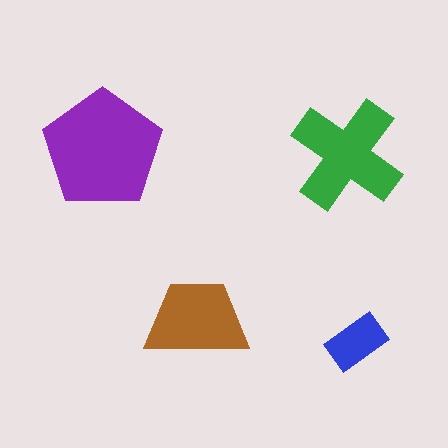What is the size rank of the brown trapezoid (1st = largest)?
3rd.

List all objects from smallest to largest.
The blue rectangle, the brown trapezoid, the green cross, the purple pentagon.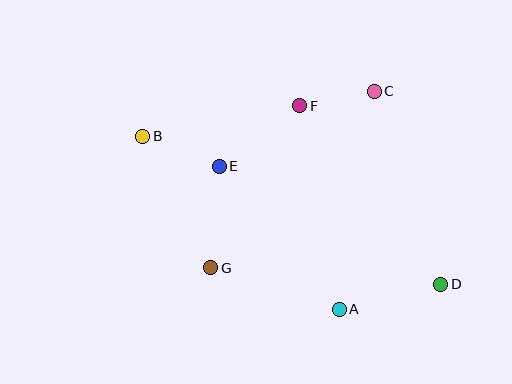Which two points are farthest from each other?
Points B and D are farthest from each other.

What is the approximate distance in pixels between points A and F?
The distance between A and F is approximately 207 pixels.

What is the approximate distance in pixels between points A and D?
The distance between A and D is approximately 104 pixels.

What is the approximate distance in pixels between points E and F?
The distance between E and F is approximately 101 pixels.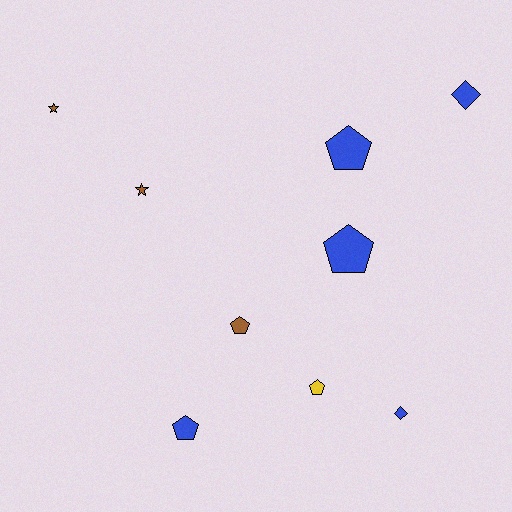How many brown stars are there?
There are 2 brown stars.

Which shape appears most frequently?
Pentagon, with 5 objects.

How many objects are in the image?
There are 9 objects.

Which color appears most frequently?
Blue, with 5 objects.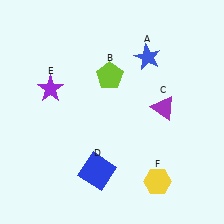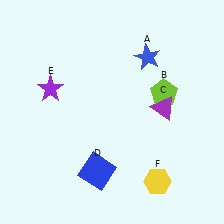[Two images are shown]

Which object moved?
The lime pentagon (B) moved right.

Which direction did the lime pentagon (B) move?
The lime pentagon (B) moved right.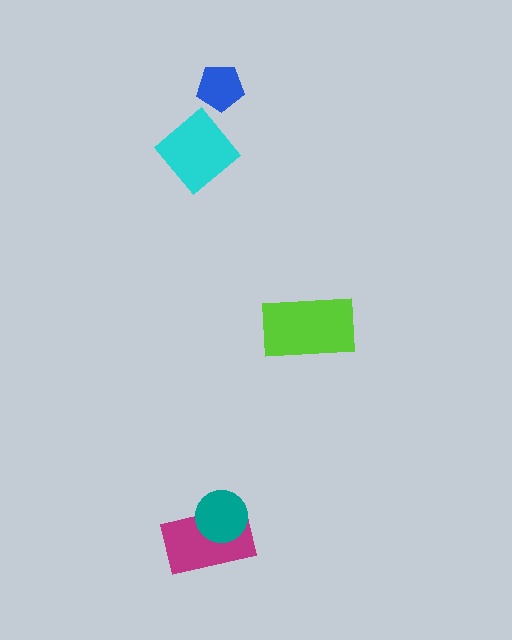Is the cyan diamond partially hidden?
No, no other shape covers it.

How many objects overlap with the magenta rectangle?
1 object overlaps with the magenta rectangle.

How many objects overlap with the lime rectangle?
0 objects overlap with the lime rectangle.